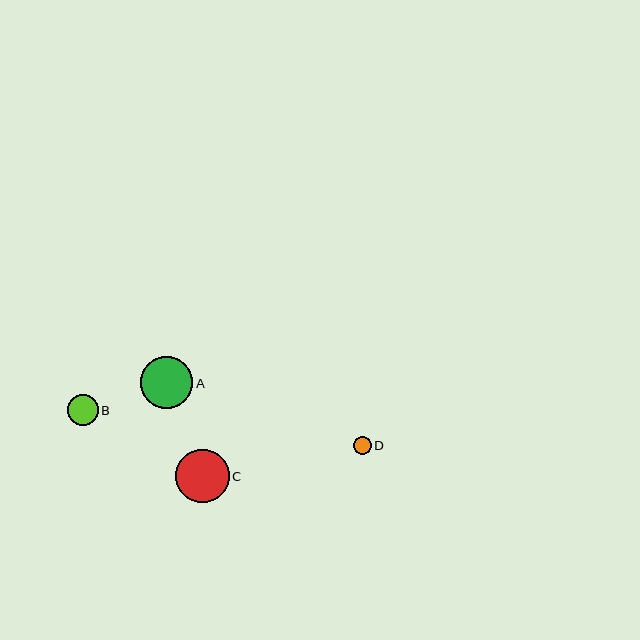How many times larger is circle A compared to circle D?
Circle A is approximately 2.8 times the size of circle D.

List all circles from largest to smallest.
From largest to smallest: C, A, B, D.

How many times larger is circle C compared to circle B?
Circle C is approximately 1.8 times the size of circle B.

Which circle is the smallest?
Circle D is the smallest with a size of approximately 18 pixels.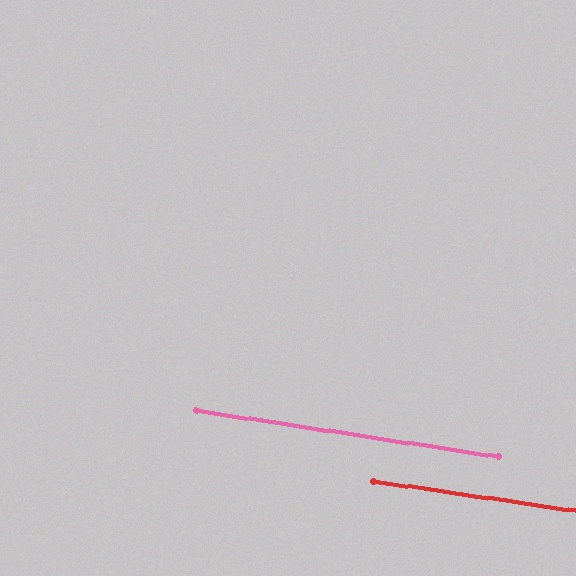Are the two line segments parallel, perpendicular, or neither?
Parallel — their directions differ by only 0.2°.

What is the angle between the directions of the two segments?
Approximately 0 degrees.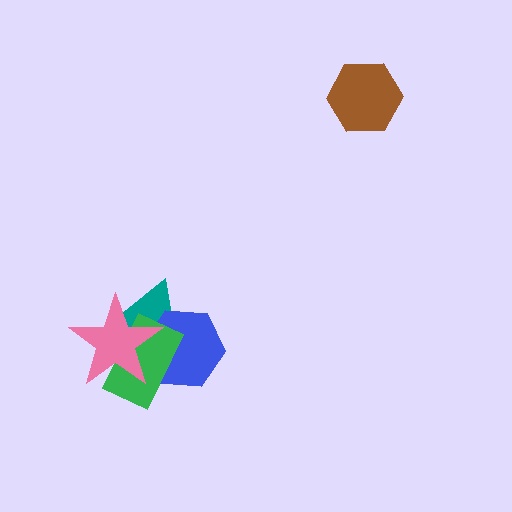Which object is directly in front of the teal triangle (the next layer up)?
The blue hexagon is directly in front of the teal triangle.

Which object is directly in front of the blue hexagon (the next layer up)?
The green rectangle is directly in front of the blue hexagon.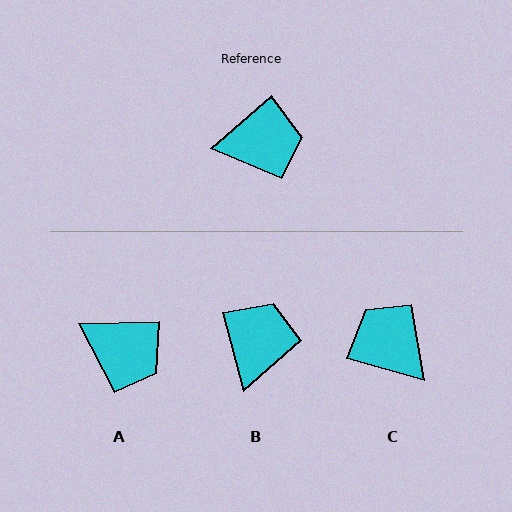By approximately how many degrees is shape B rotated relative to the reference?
Approximately 64 degrees counter-clockwise.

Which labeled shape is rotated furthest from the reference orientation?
C, about 123 degrees away.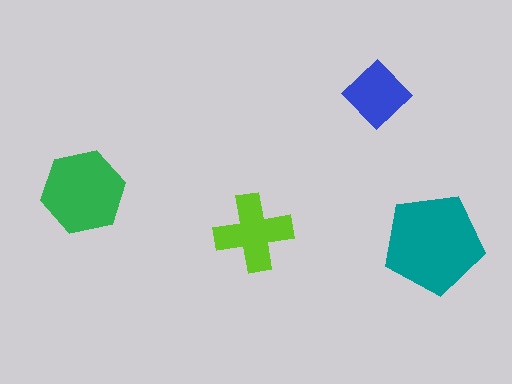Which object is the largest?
The teal pentagon.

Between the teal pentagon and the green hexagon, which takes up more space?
The teal pentagon.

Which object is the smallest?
The blue diamond.